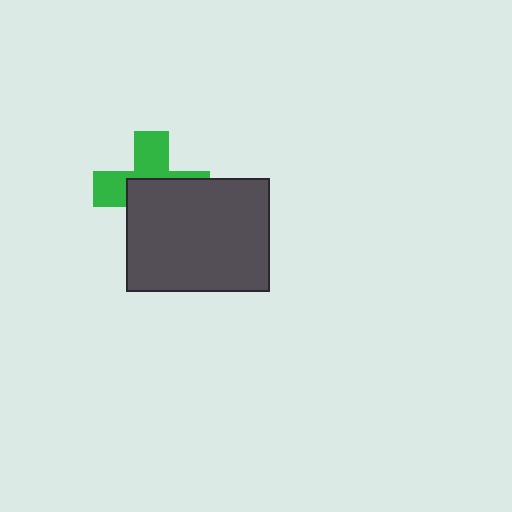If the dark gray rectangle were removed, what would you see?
You would see the complete green cross.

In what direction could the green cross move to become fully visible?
The green cross could move toward the upper-left. That would shift it out from behind the dark gray rectangle entirely.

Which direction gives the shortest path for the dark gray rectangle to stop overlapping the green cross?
Moving toward the lower-right gives the shortest separation.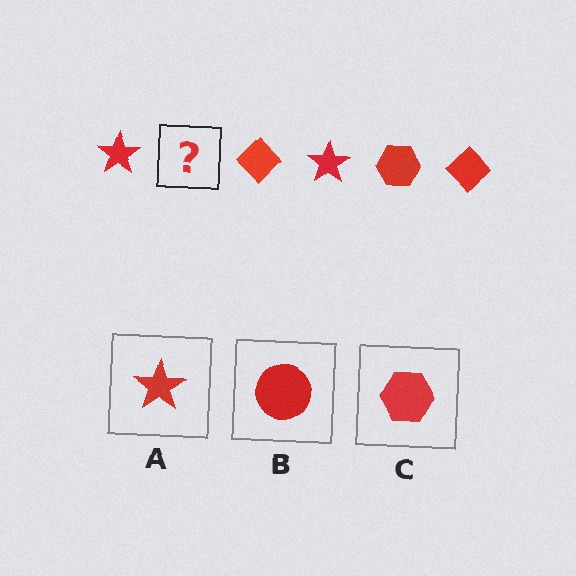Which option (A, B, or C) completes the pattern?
C.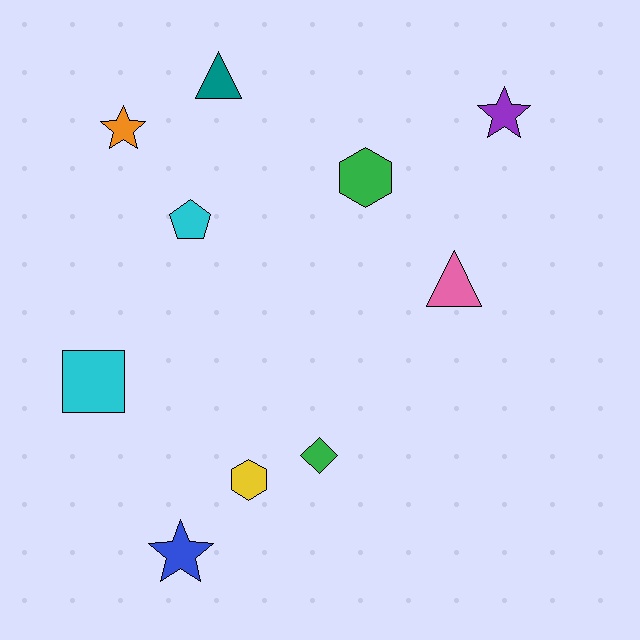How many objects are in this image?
There are 10 objects.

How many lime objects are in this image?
There are no lime objects.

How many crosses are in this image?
There are no crosses.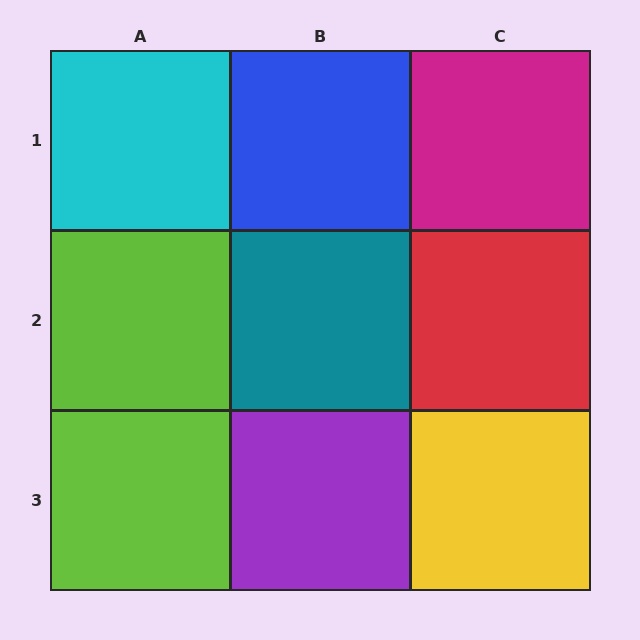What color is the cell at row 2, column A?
Lime.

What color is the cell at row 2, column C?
Red.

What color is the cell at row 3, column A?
Lime.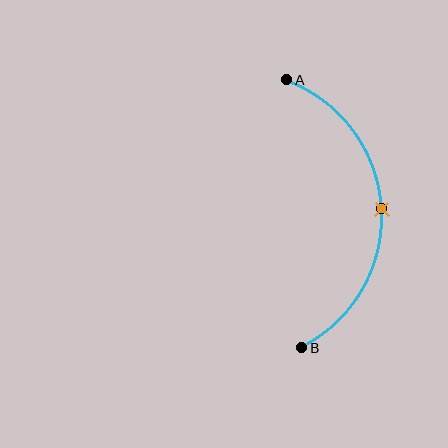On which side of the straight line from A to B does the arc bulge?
The arc bulges to the right of the straight line connecting A and B.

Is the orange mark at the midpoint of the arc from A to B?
Yes. The orange mark lies on the arc at equal arc-length from both A and B — it is the arc midpoint.